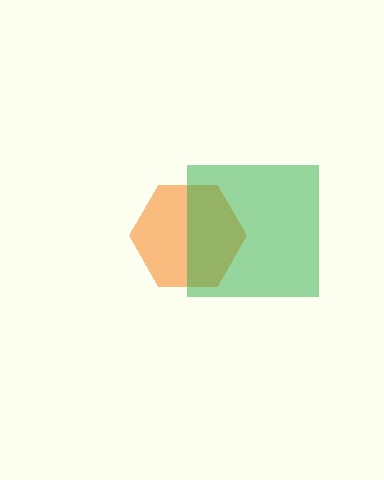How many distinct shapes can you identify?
There are 2 distinct shapes: an orange hexagon, a green square.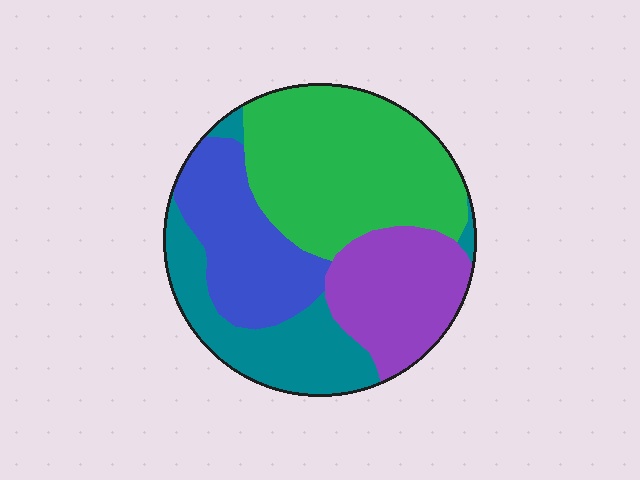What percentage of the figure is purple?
Purple covers around 20% of the figure.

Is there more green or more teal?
Green.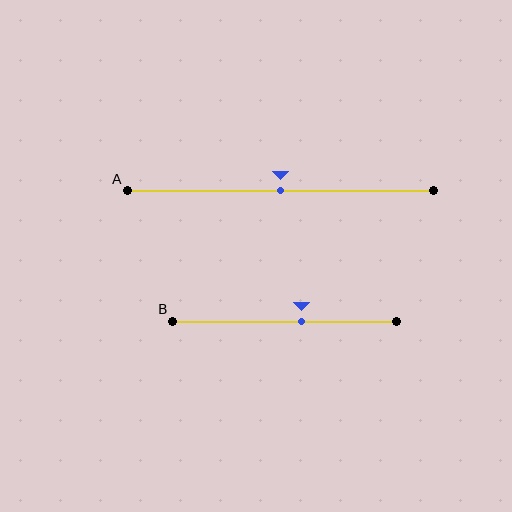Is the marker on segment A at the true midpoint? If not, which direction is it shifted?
Yes, the marker on segment A is at the true midpoint.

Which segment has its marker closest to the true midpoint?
Segment A has its marker closest to the true midpoint.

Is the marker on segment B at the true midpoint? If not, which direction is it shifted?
No, the marker on segment B is shifted to the right by about 7% of the segment length.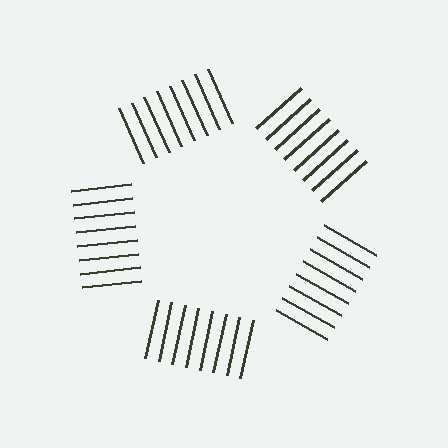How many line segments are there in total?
40 — 8 along each of the 5 edges.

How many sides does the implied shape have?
5 sides — the line-ends trace a pentagon.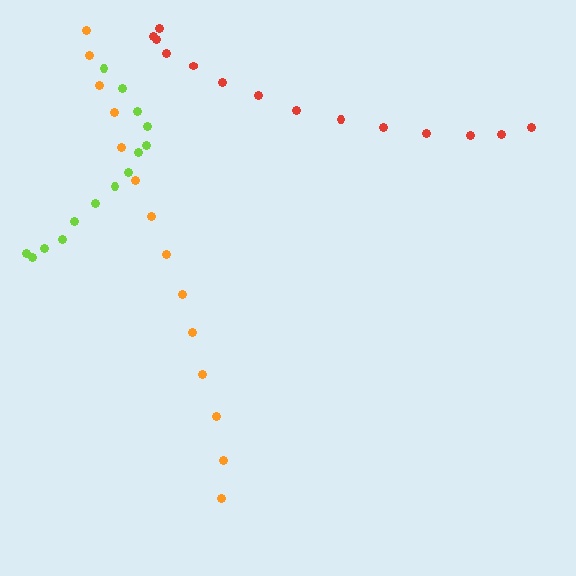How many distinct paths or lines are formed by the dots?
There are 3 distinct paths.